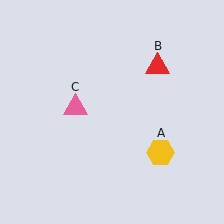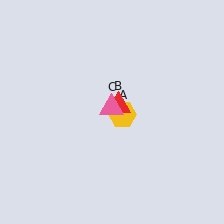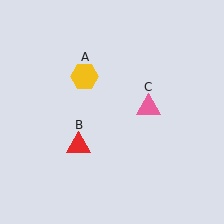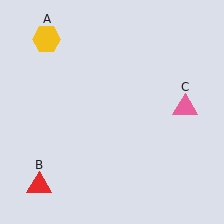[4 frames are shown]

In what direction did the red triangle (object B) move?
The red triangle (object B) moved down and to the left.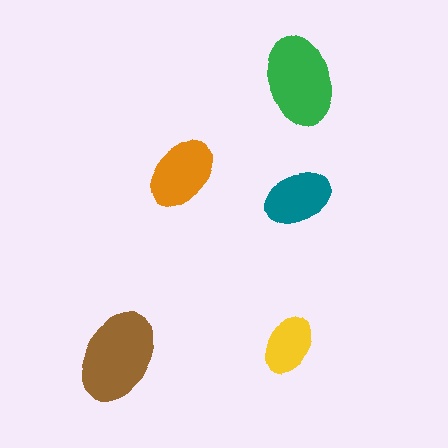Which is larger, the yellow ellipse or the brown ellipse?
The brown one.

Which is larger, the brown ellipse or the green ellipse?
The brown one.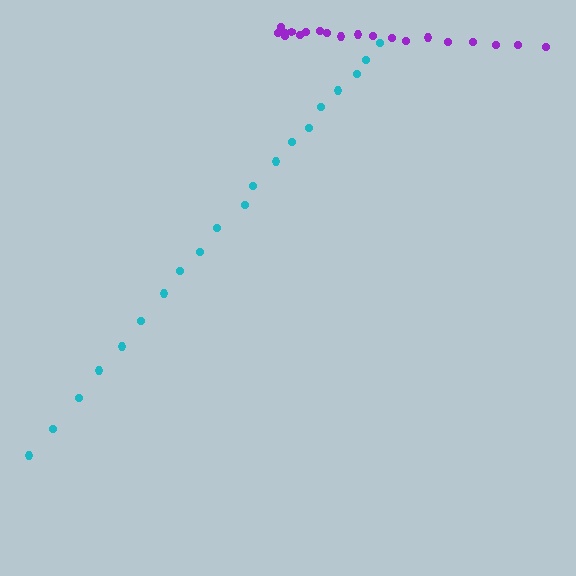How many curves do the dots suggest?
There are 2 distinct paths.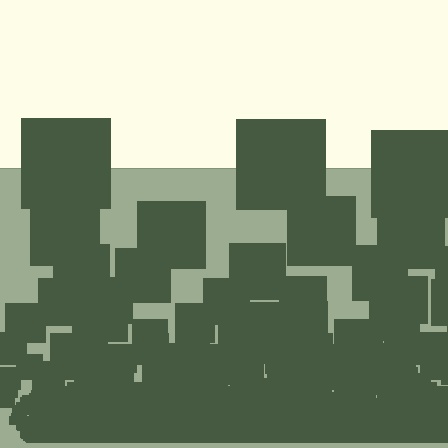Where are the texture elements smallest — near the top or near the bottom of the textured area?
Near the bottom.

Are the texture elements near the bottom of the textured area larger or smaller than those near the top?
Smaller. The gradient is inverted — elements near the bottom are smaller and denser.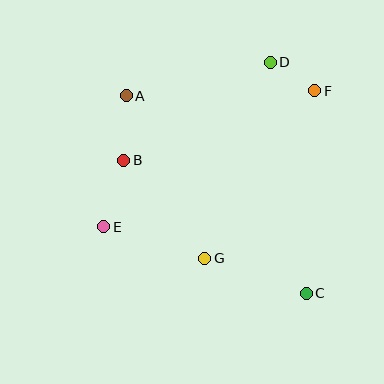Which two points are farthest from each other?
Points A and C are farthest from each other.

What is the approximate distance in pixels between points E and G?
The distance between E and G is approximately 106 pixels.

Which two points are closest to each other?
Points D and F are closest to each other.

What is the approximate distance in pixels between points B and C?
The distance between B and C is approximately 226 pixels.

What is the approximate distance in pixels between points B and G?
The distance between B and G is approximately 127 pixels.